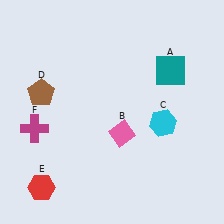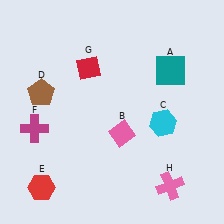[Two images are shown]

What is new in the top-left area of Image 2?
A red diamond (G) was added in the top-left area of Image 2.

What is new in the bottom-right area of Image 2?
A pink cross (H) was added in the bottom-right area of Image 2.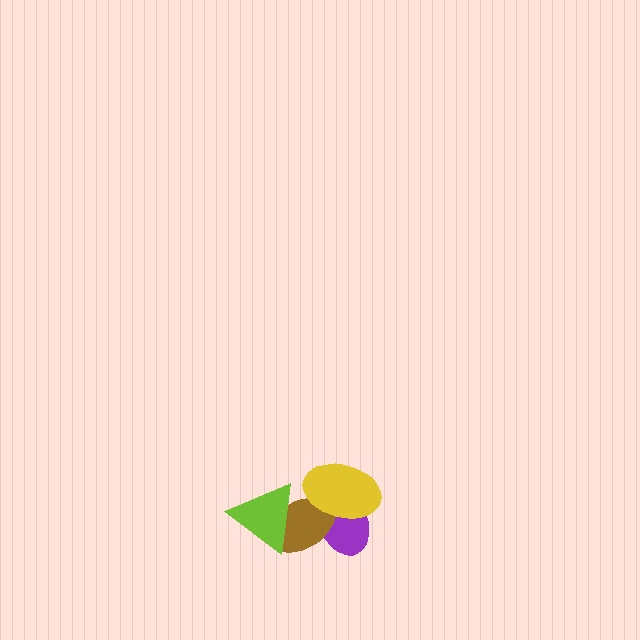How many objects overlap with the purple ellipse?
2 objects overlap with the purple ellipse.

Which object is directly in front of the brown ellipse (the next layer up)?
The yellow ellipse is directly in front of the brown ellipse.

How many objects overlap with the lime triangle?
1 object overlaps with the lime triangle.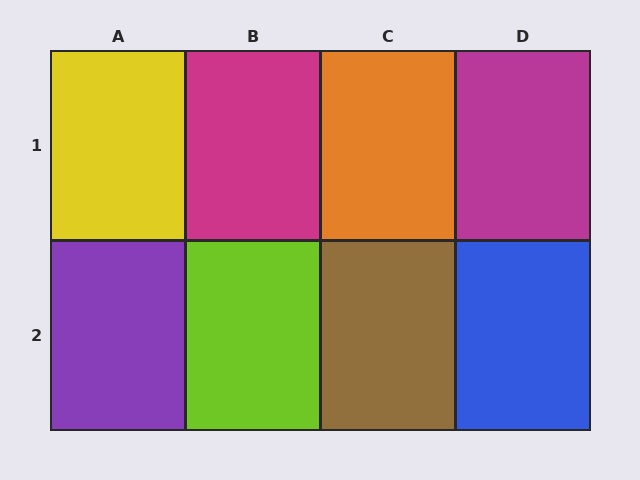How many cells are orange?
1 cell is orange.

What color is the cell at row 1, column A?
Yellow.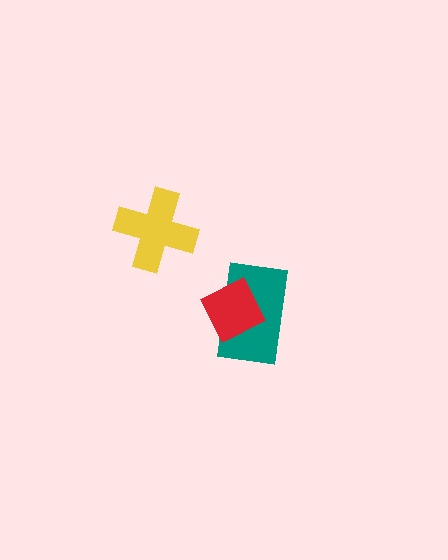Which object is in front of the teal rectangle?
The red diamond is in front of the teal rectangle.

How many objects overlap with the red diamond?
1 object overlaps with the red diamond.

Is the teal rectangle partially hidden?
Yes, it is partially covered by another shape.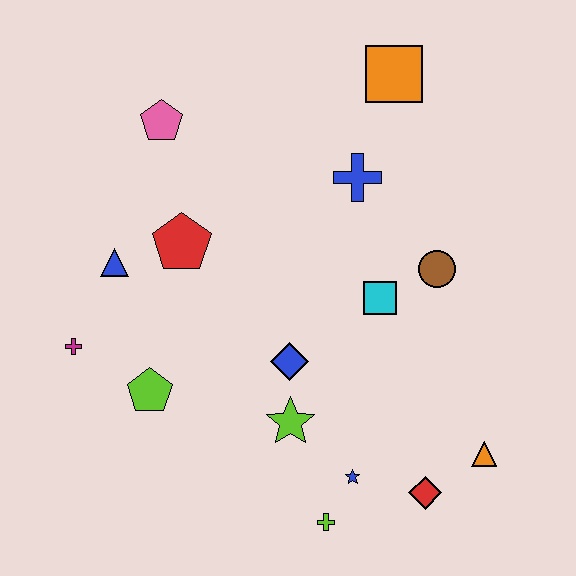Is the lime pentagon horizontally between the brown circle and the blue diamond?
No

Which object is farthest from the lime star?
The orange square is farthest from the lime star.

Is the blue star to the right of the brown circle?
No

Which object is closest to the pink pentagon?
The red pentagon is closest to the pink pentagon.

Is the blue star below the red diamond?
No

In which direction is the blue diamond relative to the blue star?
The blue diamond is above the blue star.